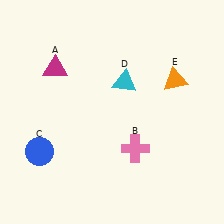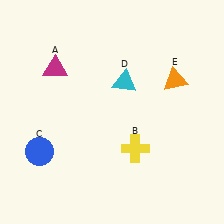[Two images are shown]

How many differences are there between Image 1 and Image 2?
There is 1 difference between the two images.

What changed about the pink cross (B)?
In Image 1, B is pink. In Image 2, it changed to yellow.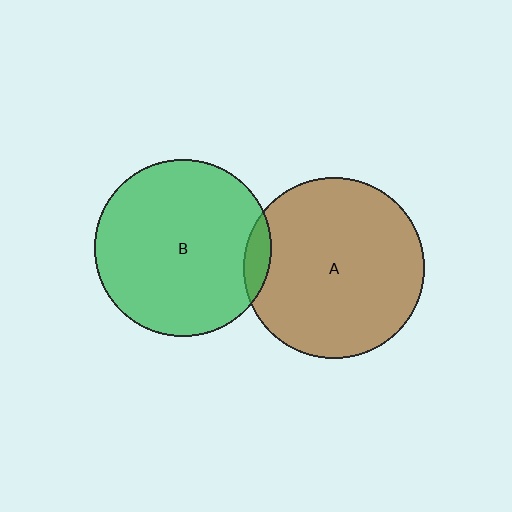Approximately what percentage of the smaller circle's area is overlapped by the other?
Approximately 5%.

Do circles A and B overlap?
Yes.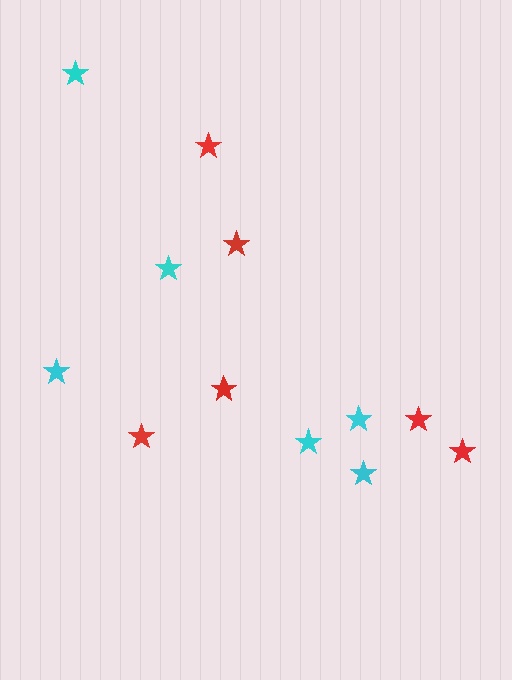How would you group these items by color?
There are 2 groups: one group of red stars (6) and one group of cyan stars (6).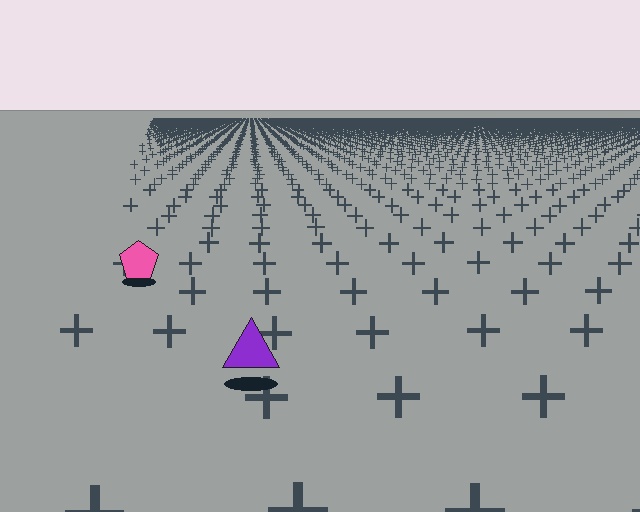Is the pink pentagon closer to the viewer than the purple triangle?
No. The purple triangle is closer — you can tell from the texture gradient: the ground texture is coarser near it.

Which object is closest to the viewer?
The purple triangle is closest. The texture marks near it are larger and more spread out.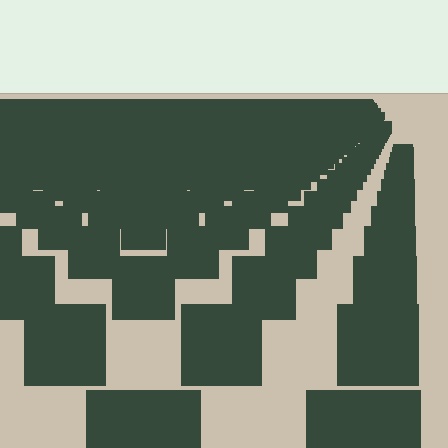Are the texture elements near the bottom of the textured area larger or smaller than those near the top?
Larger. Near the bottom, elements are closer to the viewer and appear at a bigger on-screen size.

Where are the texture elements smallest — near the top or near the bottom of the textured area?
Near the top.